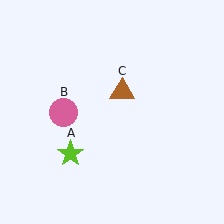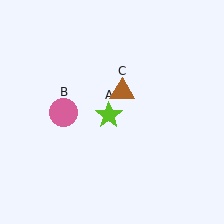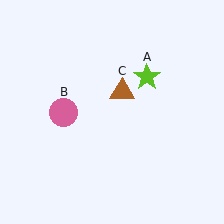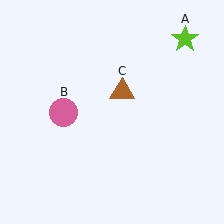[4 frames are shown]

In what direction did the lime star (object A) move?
The lime star (object A) moved up and to the right.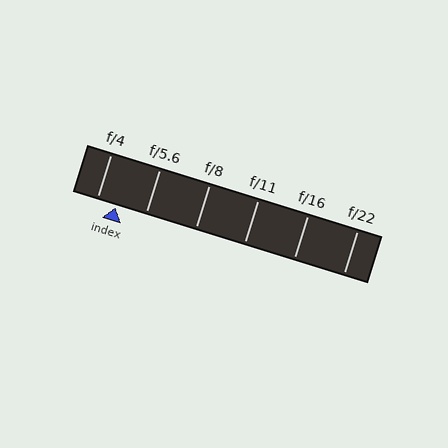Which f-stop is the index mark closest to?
The index mark is closest to f/4.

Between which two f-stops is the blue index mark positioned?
The index mark is between f/4 and f/5.6.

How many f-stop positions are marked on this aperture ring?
There are 6 f-stop positions marked.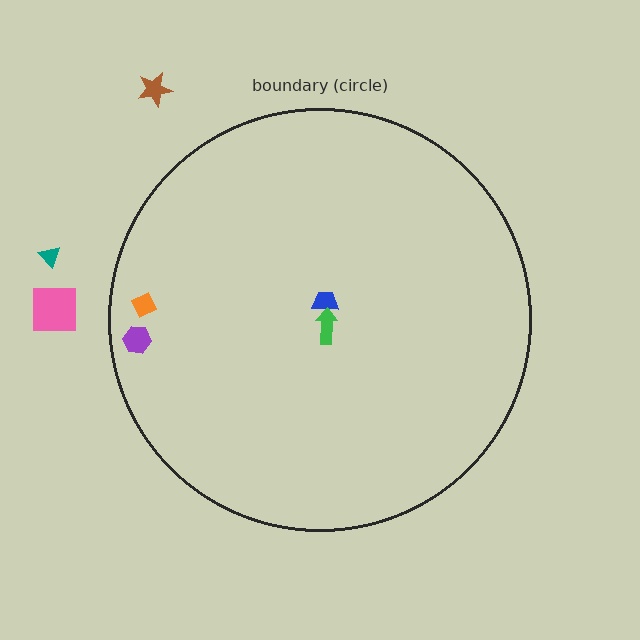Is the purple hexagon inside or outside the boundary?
Inside.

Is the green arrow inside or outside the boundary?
Inside.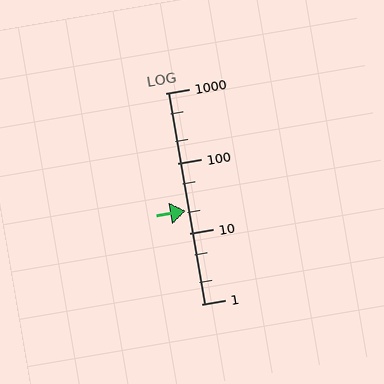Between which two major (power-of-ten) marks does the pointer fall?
The pointer is between 10 and 100.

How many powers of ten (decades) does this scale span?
The scale spans 3 decades, from 1 to 1000.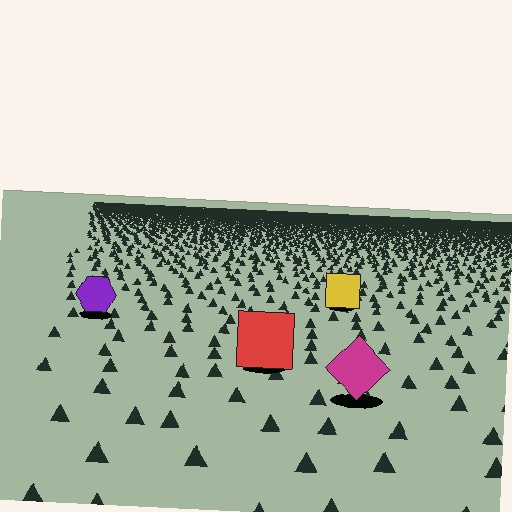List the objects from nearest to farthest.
From nearest to farthest: the magenta diamond, the red square, the purple hexagon, the yellow square.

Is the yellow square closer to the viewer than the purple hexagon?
No. The purple hexagon is closer — you can tell from the texture gradient: the ground texture is coarser near it.